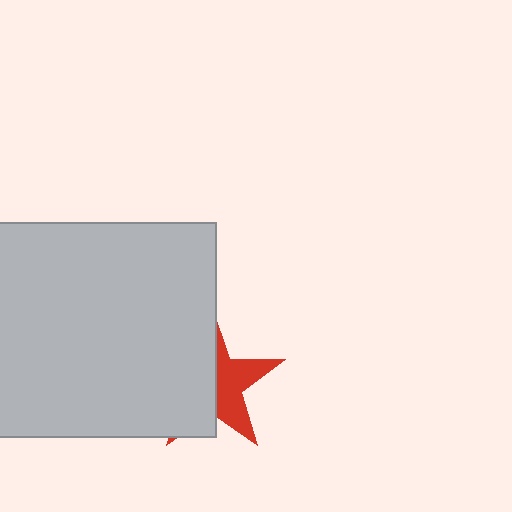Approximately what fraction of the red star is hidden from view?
Roughly 58% of the red star is hidden behind the light gray rectangle.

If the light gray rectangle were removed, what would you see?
You would see the complete red star.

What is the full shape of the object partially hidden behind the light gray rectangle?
The partially hidden object is a red star.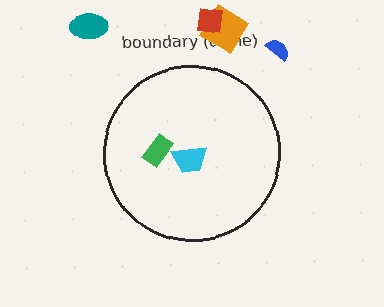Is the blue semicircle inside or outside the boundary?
Outside.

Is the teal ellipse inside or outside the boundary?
Outside.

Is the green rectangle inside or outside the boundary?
Inside.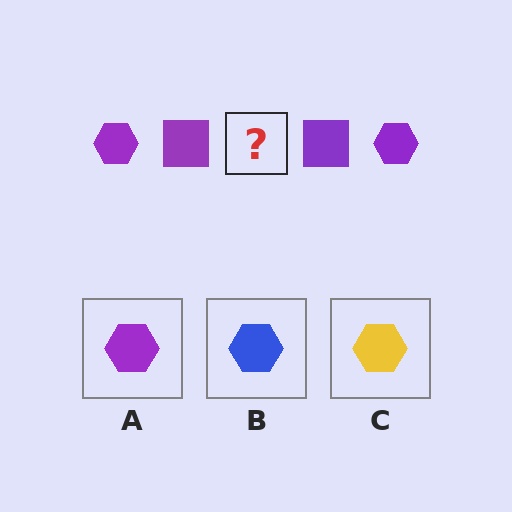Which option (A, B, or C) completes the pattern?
A.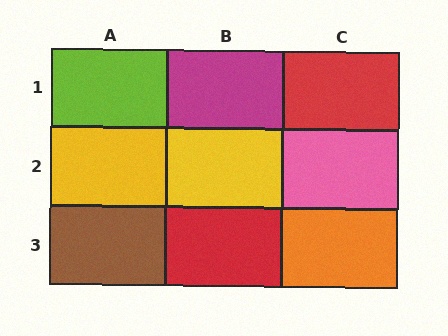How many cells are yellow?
2 cells are yellow.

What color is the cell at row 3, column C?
Orange.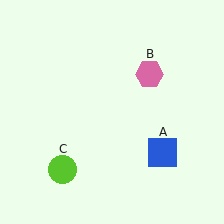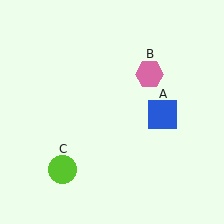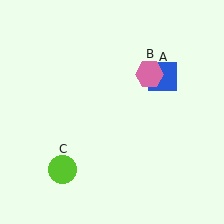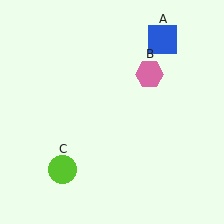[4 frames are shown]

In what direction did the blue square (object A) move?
The blue square (object A) moved up.